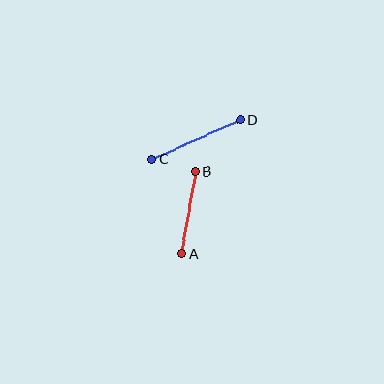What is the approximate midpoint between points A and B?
The midpoint is at approximately (188, 213) pixels.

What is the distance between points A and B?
The distance is approximately 84 pixels.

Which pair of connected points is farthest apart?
Points C and D are farthest apart.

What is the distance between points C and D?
The distance is approximately 97 pixels.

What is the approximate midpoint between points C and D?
The midpoint is at approximately (196, 140) pixels.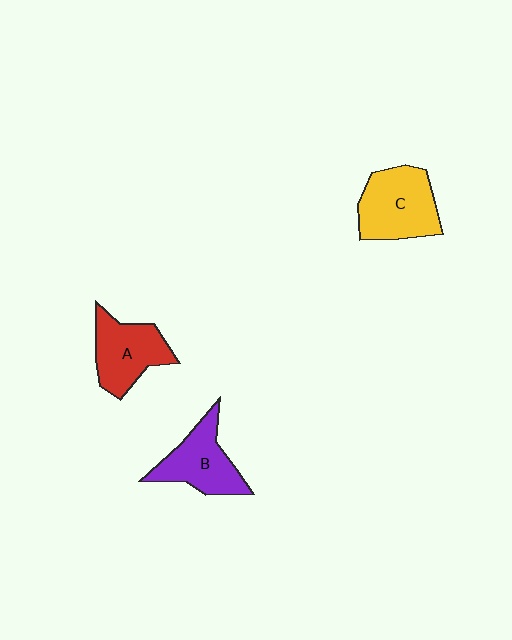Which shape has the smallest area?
Shape B (purple).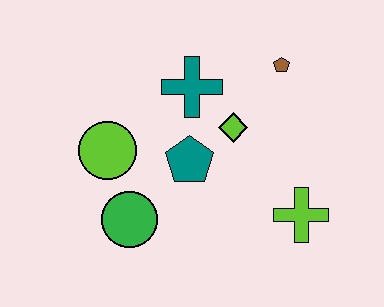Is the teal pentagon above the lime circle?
No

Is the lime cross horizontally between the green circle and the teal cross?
No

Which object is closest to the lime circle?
The green circle is closest to the lime circle.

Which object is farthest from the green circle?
The brown pentagon is farthest from the green circle.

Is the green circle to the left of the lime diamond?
Yes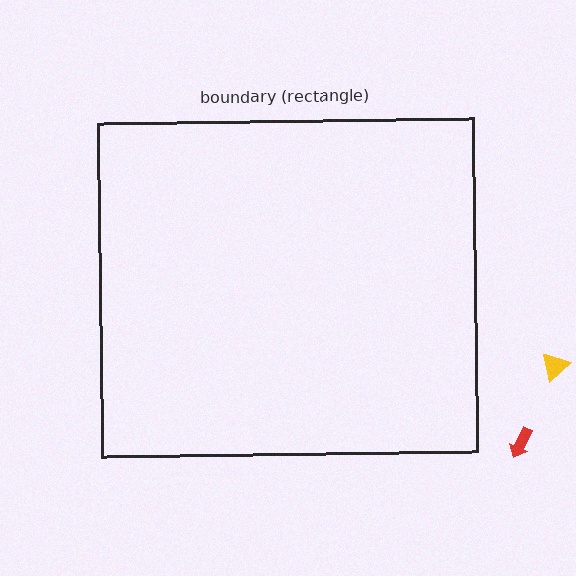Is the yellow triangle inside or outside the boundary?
Outside.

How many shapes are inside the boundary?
0 inside, 2 outside.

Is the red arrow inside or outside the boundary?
Outside.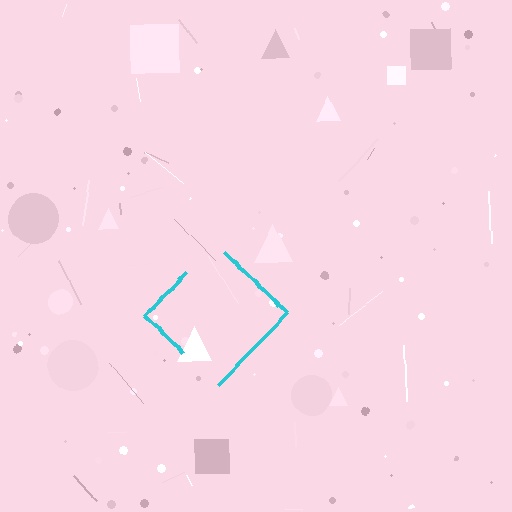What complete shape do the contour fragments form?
The contour fragments form a diamond.